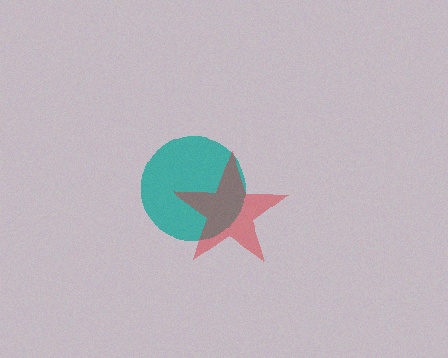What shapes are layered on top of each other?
The layered shapes are: a teal circle, a red star.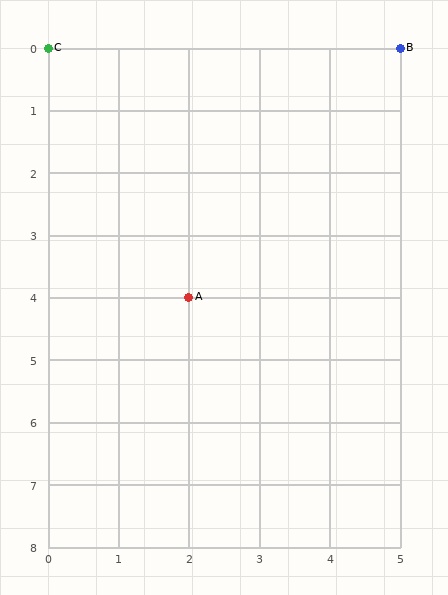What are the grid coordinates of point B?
Point B is at grid coordinates (5, 0).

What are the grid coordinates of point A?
Point A is at grid coordinates (2, 4).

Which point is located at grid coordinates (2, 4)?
Point A is at (2, 4).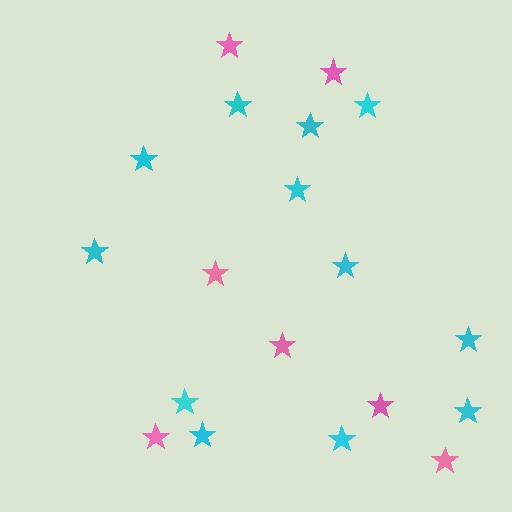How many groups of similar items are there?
There are 2 groups: one group of cyan stars (12) and one group of pink stars (7).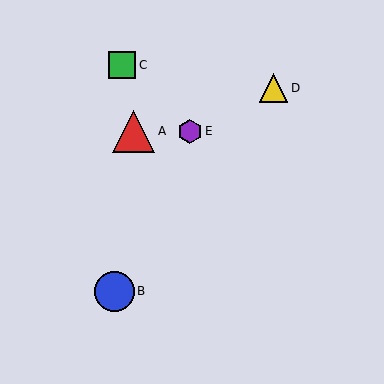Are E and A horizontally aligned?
Yes, both are at y≈131.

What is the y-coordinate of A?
Object A is at y≈131.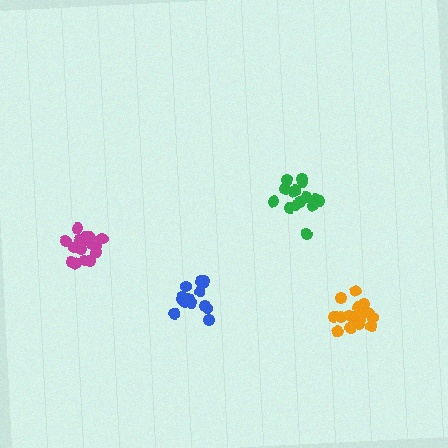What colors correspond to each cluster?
The clusters are colored: magenta, green, blue, orange.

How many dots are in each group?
Group 1: 18 dots, Group 2: 15 dots, Group 3: 15 dots, Group 4: 17 dots (65 total).